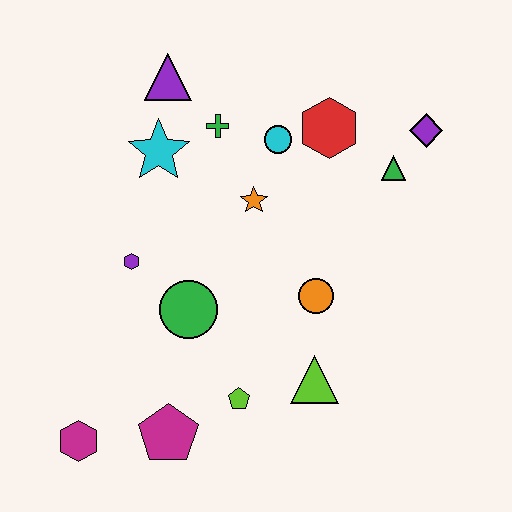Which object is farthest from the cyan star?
The magenta hexagon is farthest from the cyan star.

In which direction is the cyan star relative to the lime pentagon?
The cyan star is above the lime pentagon.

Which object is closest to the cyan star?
The green cross is closest to the cyan star.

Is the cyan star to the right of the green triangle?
No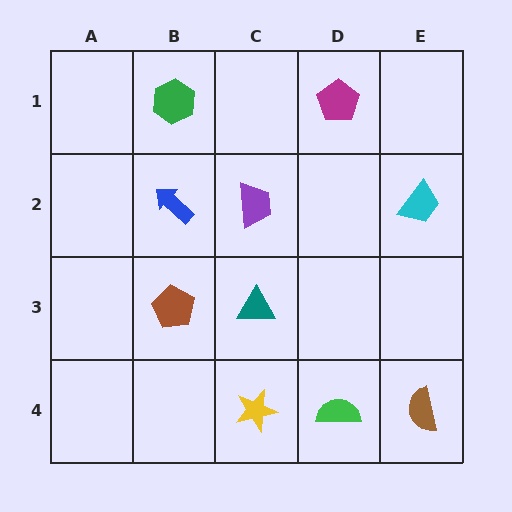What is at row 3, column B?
A brown pentagon.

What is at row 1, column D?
A magenta pentagon.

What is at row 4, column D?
A green semicircle.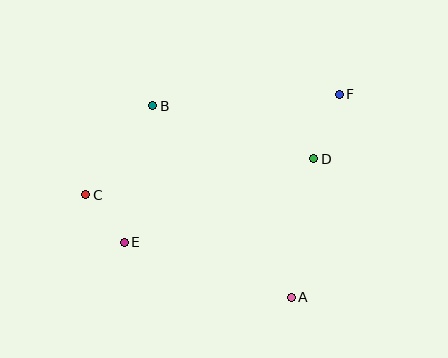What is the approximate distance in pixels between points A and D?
The distance between A and D is approximately 140 pixels.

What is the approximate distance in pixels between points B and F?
The distance between B and F is approximately 187 pixels.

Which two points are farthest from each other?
Points C and F are farthest from each other.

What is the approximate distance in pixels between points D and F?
The distance between D and F is approximately 69 pixels.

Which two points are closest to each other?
Points C and E are closest to each other.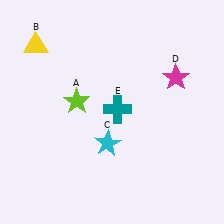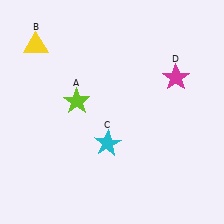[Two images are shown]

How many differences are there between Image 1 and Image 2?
There is 1 difference between the two images.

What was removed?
The teal cross (E) was removed in Image 2.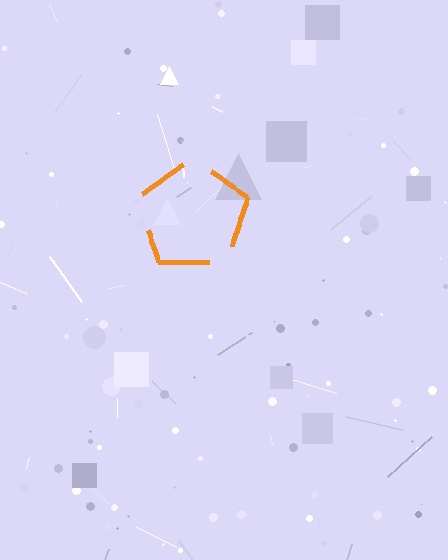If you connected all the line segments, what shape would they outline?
They would outline a pentagon.